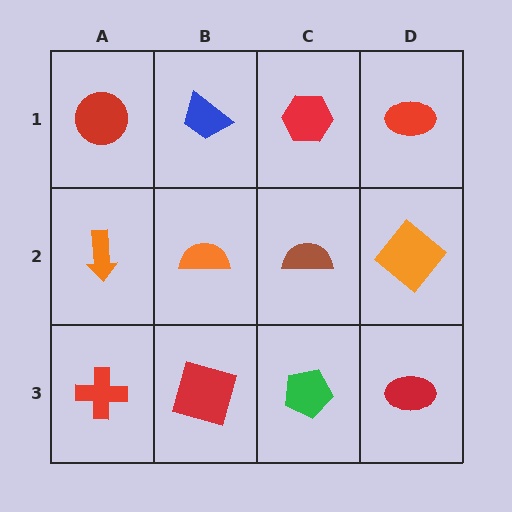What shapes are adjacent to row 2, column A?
A red circle (row 1, column A), a red cross (row 3, column A), an orange semicircle (row 2, column B).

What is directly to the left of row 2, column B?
An orange arrow.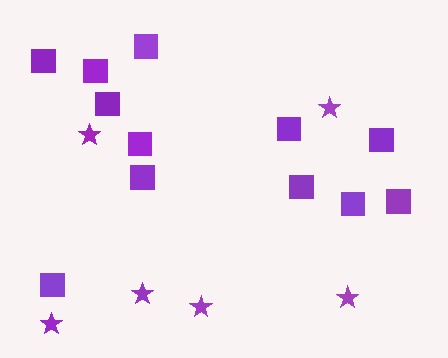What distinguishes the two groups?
There are 2 groups: one group of stars (6) and one group of squares (12).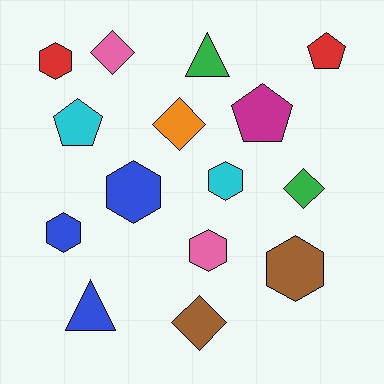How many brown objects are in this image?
There are 2 brown objects.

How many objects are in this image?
There are 15 objects.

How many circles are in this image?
There are no circles.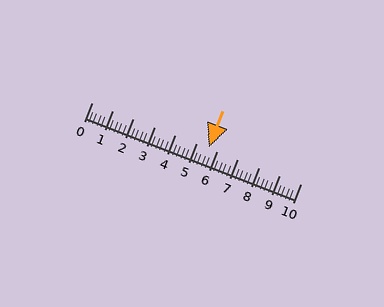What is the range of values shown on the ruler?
The ruler shows values from 0 to 10.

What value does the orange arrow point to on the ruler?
The orange arrow points to approximately 5.6.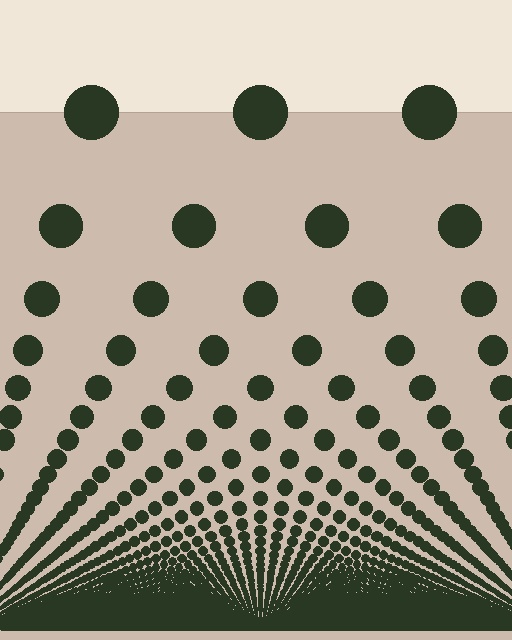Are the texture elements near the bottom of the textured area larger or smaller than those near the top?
Smaller. The gradient is inverted — elements near the bottom are smaller and denser.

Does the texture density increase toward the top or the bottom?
Density increases toward the bottom.